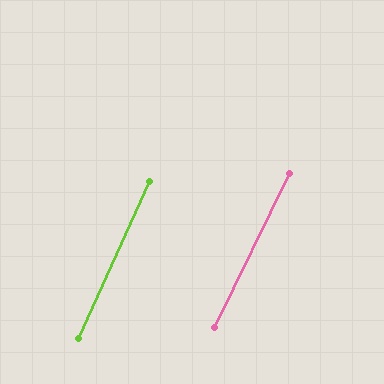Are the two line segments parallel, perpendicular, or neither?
Parallel — their directions differ by only 1.6°.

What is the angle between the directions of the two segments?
Approximately 2 degrees.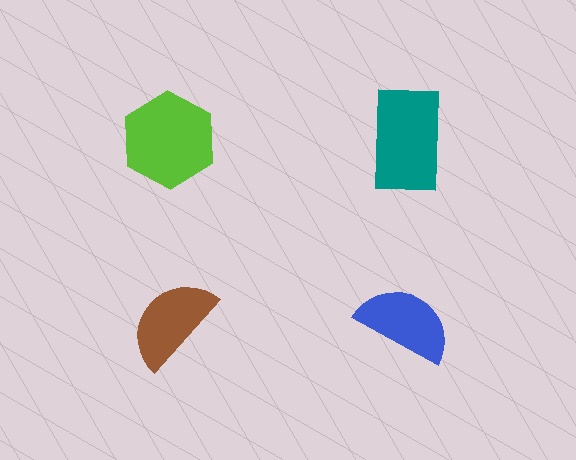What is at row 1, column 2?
A teal rectangle.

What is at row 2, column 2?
A blue semicircle.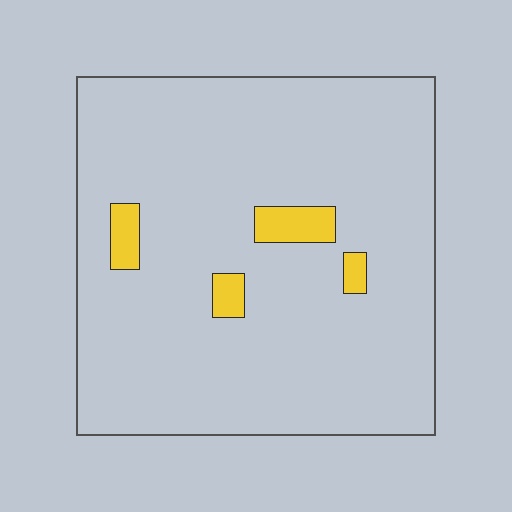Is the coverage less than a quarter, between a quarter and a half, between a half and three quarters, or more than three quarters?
Less than a quarter.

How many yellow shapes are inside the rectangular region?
4.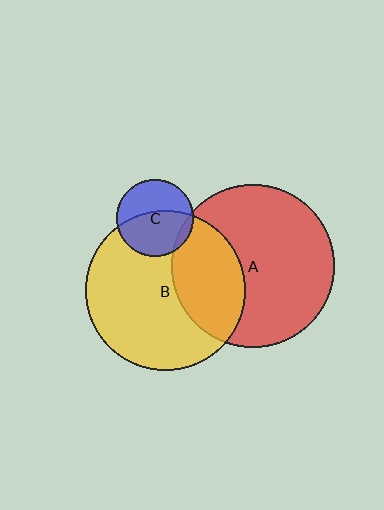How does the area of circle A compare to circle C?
Approximately 4.4 times.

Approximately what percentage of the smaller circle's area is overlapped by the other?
Approximately 5%.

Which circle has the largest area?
Circle A (red).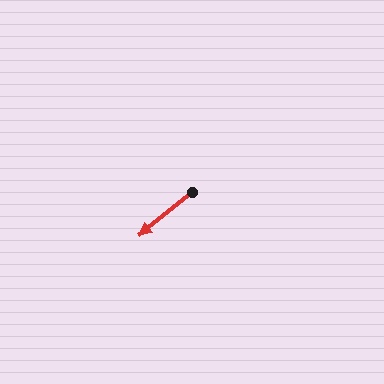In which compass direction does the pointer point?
Southwest.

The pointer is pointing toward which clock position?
Roughly 8 o'clock.